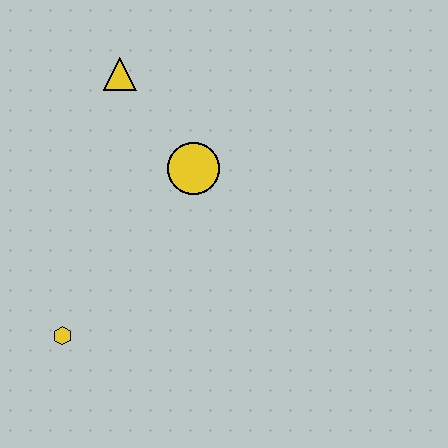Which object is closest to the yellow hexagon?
The yellow circle is closest to the yellow hexagon.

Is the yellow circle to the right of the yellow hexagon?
Yes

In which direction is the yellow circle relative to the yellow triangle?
The yellow circle is below the yellow triangle.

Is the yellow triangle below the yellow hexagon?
No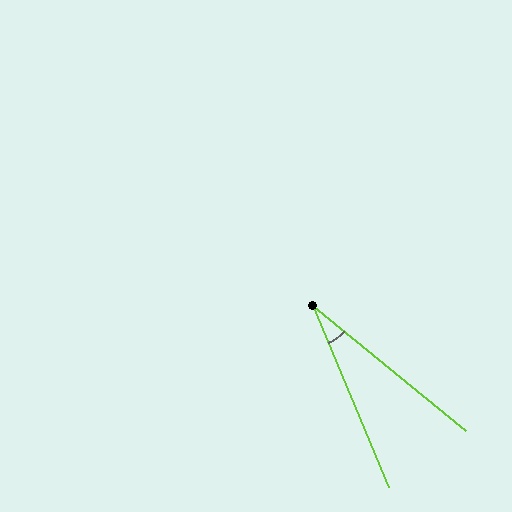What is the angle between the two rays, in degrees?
Approximately 28 degrees.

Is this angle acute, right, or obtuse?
It is acute.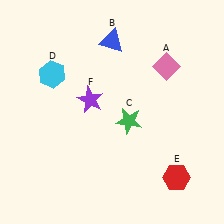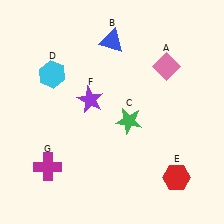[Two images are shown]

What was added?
A magenta cross (G) was added in Image 2.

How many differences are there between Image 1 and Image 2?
There is 1 difference between the two images.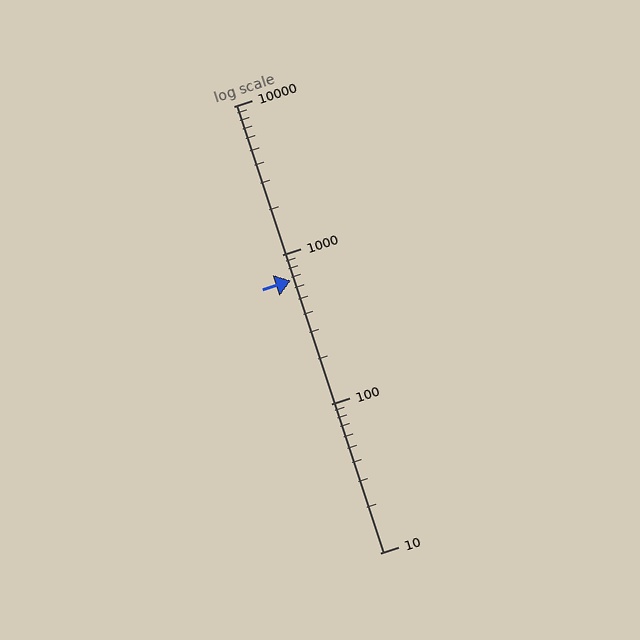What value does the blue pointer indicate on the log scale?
The pointer indicates approximately 670.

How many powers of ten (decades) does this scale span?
The scale spans 3 decades, from 10 to 10000.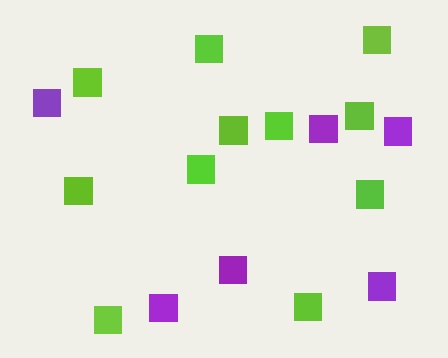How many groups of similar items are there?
There are 2 groups: one group of lime squares (11) and one group of purple squares (6).